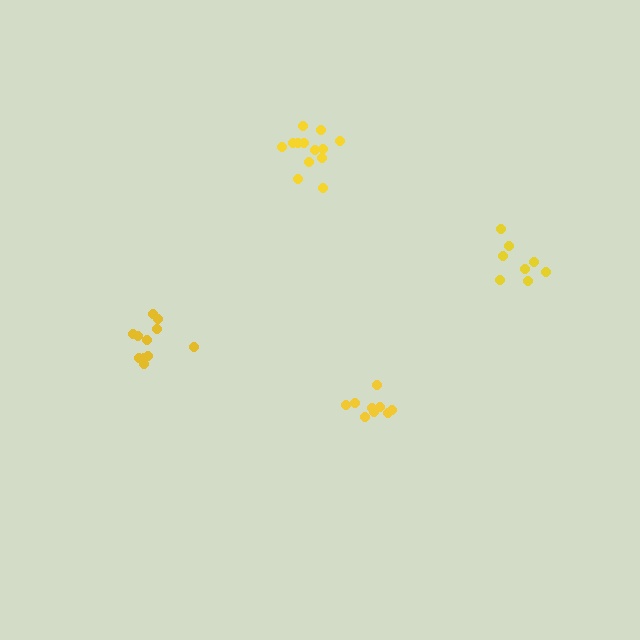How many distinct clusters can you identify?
There are 4 distinct clusters.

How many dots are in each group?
Group 1: 11 dots, Group 2: 9 dots, Group 3: 8 dots, Group 4: 13 dots (41 total).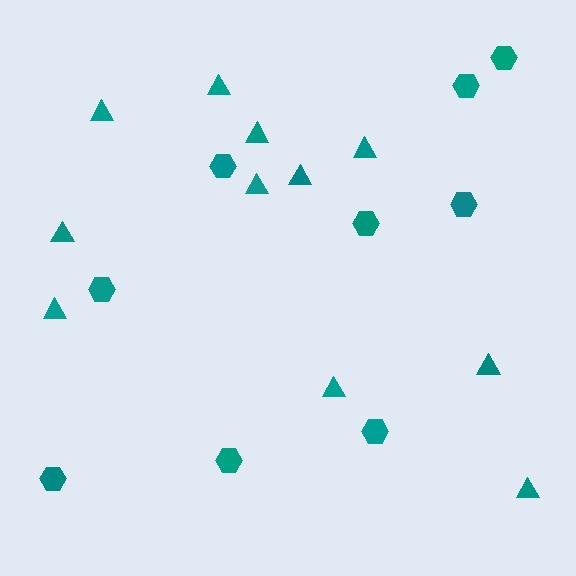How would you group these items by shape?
There are 2 groups: one group of hexagons (9) and one group of triangles (11).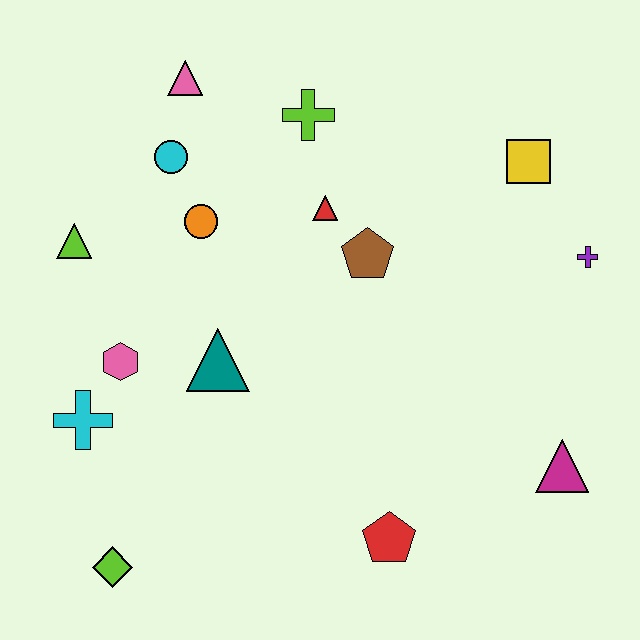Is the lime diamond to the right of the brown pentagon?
No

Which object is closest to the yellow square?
The purple cross is closest to the yellow square.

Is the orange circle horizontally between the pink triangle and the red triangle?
Yes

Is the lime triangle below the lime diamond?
No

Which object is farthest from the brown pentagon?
The lime diamond is farthest from the brown pentagon.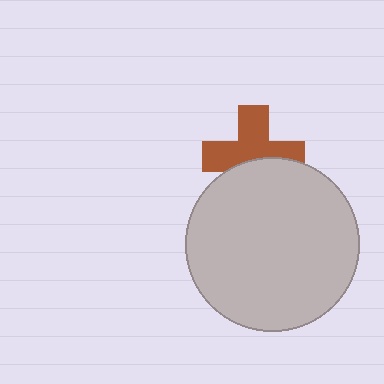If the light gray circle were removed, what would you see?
You would see the complete brown cross.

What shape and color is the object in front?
The object in front is a light gray circle.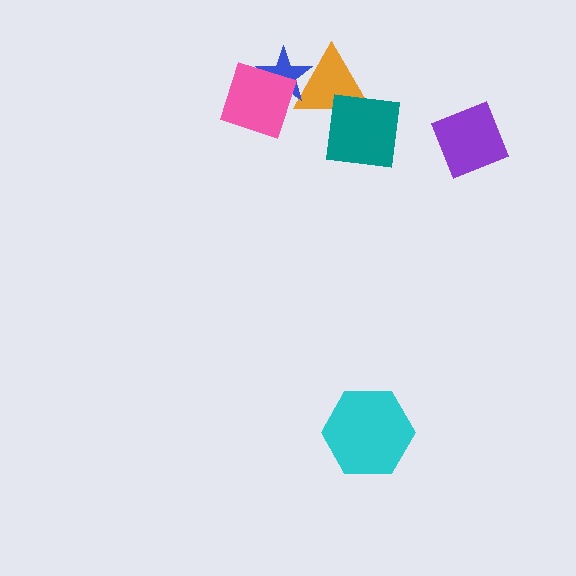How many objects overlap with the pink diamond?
2 objects overlap with the pink diamond.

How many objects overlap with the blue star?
2 objects overlap with the blue star.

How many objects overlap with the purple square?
0 objects overlap with the purple square.